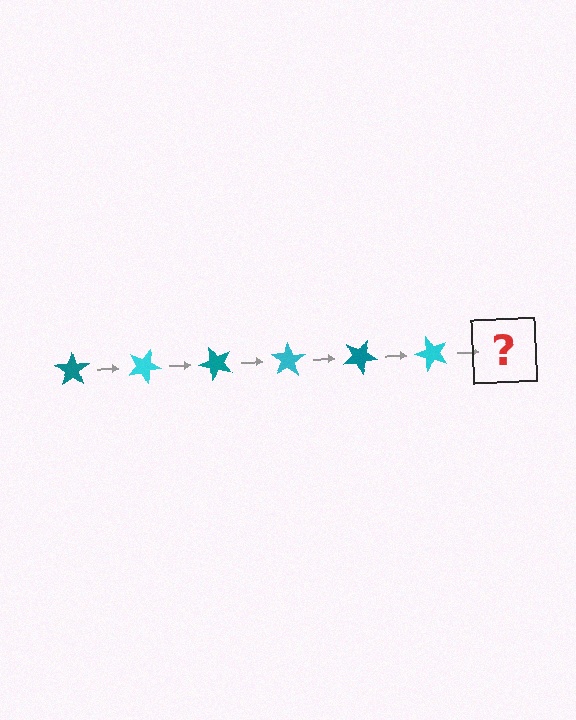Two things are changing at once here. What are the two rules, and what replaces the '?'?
The two rules are that it rotates 25 degrees each step and the color cycles through teal and cyan. The '?' should be a teal star, rotated 150 degrees from the start.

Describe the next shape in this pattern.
It should be a teal star, rotated 150 degrees from the start.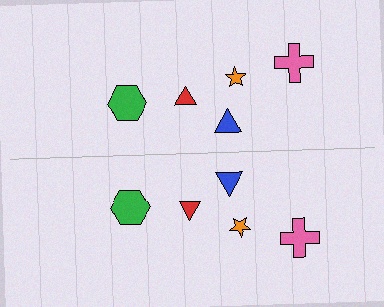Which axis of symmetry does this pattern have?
The pattern has a horizontal axis of symmetry running through the center of the image.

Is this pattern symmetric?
Yes, this pattern has bilateral (reflection) symmetry.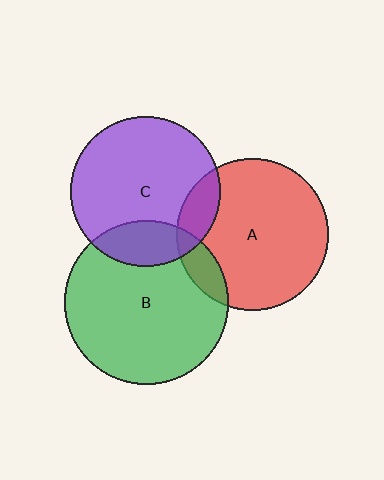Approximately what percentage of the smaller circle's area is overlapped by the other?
Approximately 10%.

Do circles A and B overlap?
Yes.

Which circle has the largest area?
Circle B (green).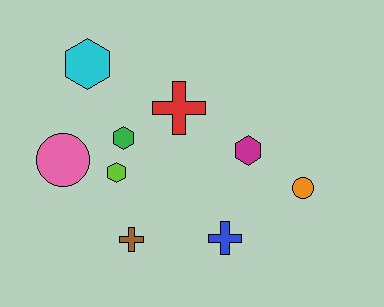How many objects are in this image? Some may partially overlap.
There are 9 objects.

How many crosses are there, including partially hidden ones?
There are 3 crosses.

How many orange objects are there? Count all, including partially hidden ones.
There is 1 orange object.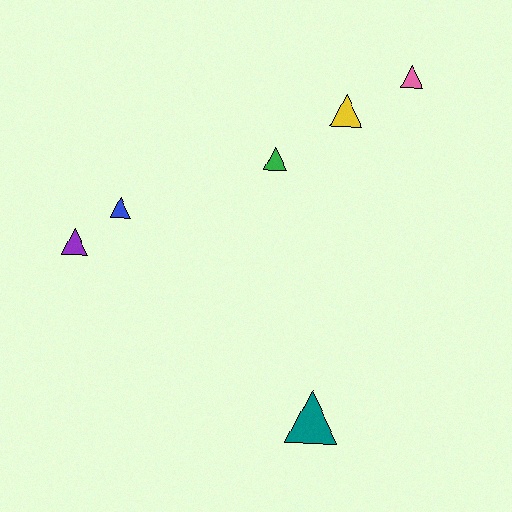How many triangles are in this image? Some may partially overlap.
There are 6 triangles.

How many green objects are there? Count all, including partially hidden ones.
There is 1 green object.